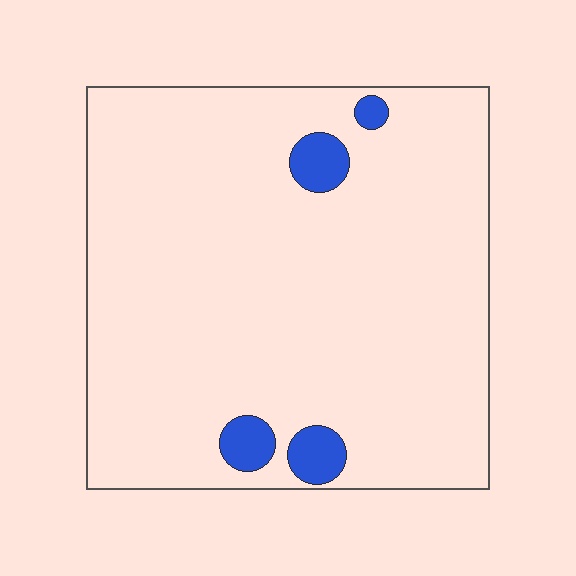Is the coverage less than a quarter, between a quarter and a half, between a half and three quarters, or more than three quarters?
Less than a quarter.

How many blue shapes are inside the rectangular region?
4.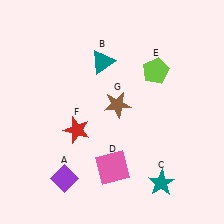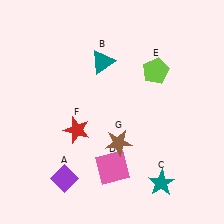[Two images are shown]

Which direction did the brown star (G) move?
The brown star (G) moved down.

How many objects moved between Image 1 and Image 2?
1 object moved between the two images.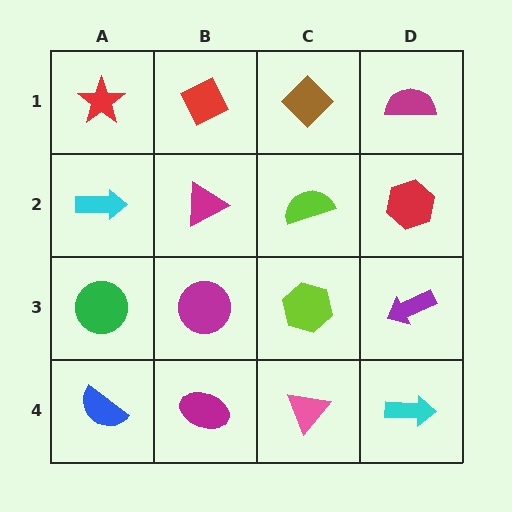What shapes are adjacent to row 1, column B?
A magenta triangle (row 2, column B), a red star (row 1, column A), a brown diamond (row 1, column C).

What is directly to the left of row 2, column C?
A magenta triangle.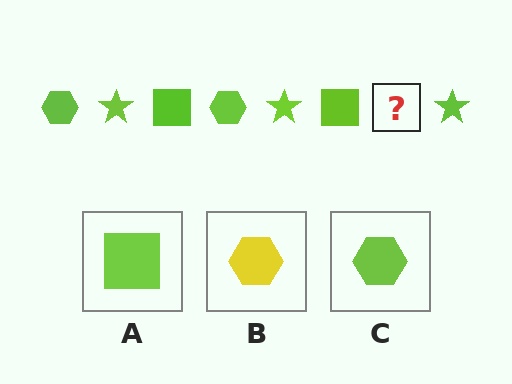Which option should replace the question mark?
Option C.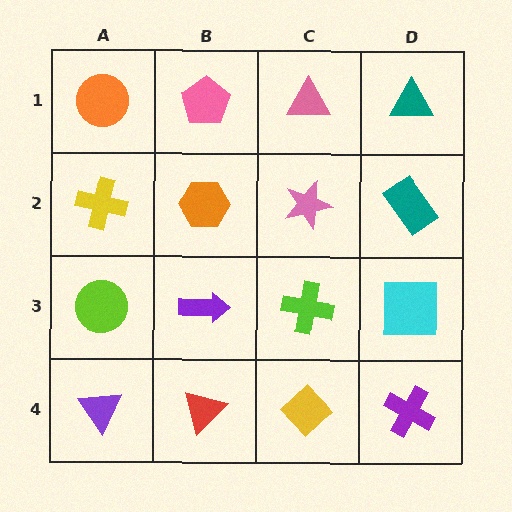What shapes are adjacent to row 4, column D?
A cyan square (row 3, column D), a yellow diamond (row 4, column C).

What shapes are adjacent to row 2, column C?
A pink triangle (row 1, column C), a lime cross (row 3, column C), an orange hexagon (row 2, column B), a teal rectangle (row 2, column D).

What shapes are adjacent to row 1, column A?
A yellow cross (row 2, column A), a pink pentagon (row 1, column B).